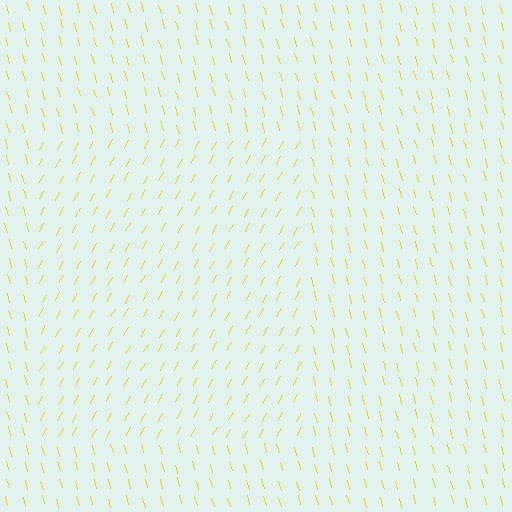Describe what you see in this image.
The image is filled with small yellow line segments. A rectangle region in the image has lines oriented differently from the surrounding lines, creating a visible texture boundary.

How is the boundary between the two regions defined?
The boundary is defined purely by a change in line orientation (approximately 45 degrees difference). All lines are the same color and thickness.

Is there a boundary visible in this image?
Yes, there is a texture boundary formed by a change in line orientation.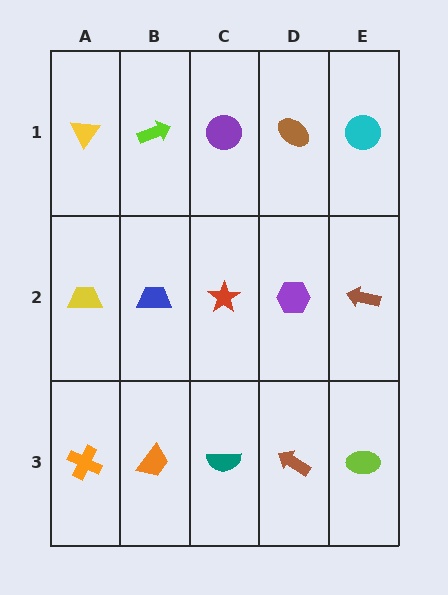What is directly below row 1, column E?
A brown arrow.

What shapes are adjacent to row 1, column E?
A brown arrow (row 2, column E), a brown ellipse (row 1, column D).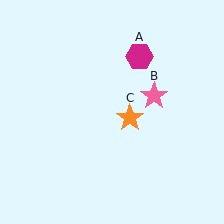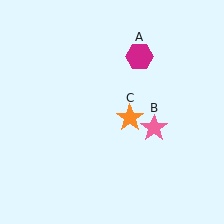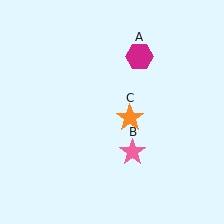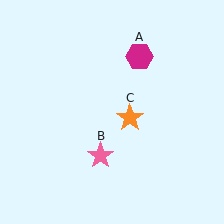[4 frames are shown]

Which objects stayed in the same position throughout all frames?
Magenta hexagon (object A) and orange star (object C) remained stationary.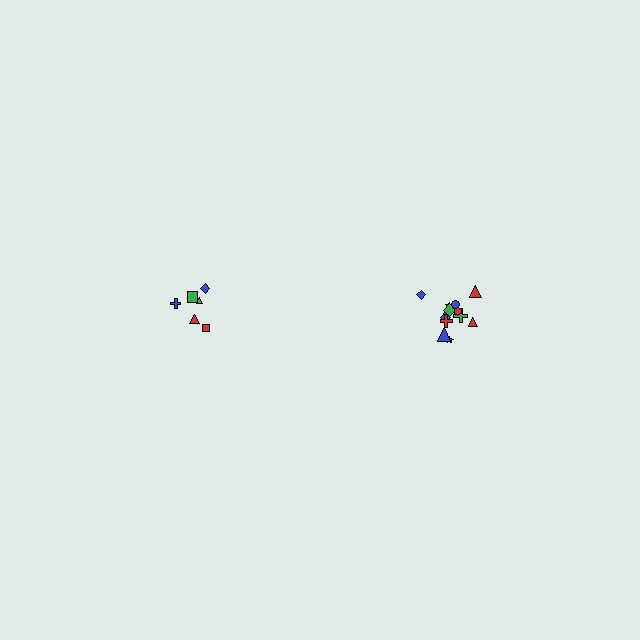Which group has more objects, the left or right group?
The right group.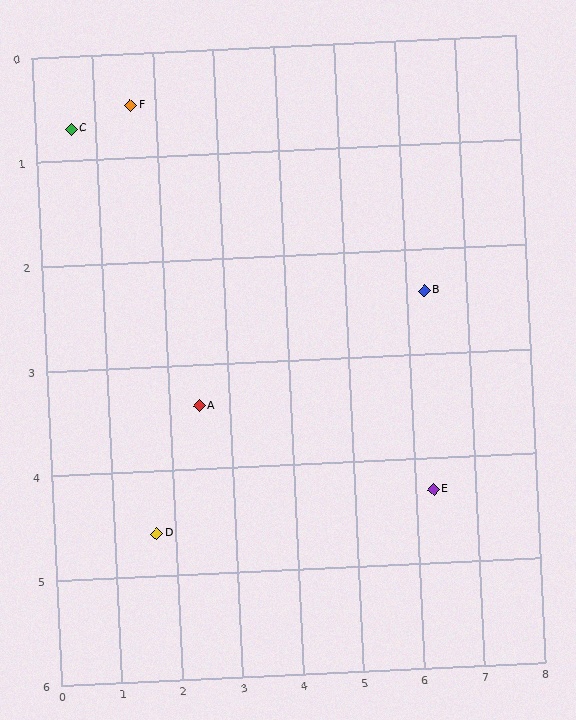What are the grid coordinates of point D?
Point D is at approximately (1.7, 4.6).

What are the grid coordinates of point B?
Point B is at approximately (6.3, 2.4).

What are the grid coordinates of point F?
Point F is at approximately (1.6, 0.5).